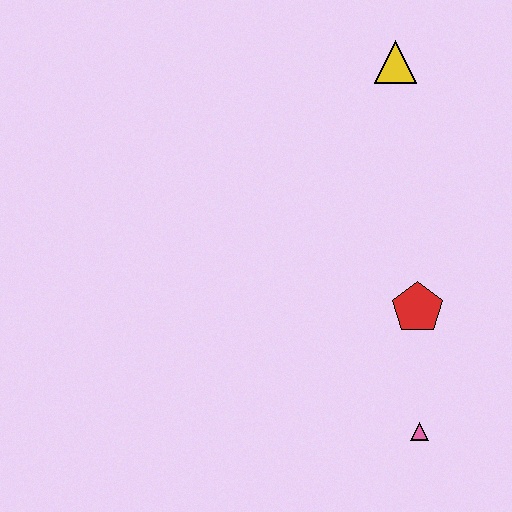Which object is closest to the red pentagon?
The pink triangle is closest to the red pentagon.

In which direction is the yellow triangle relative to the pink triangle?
The yellow triangle is above the pink triangle.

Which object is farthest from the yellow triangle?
The pink triangle is farthest from the yellow triangle.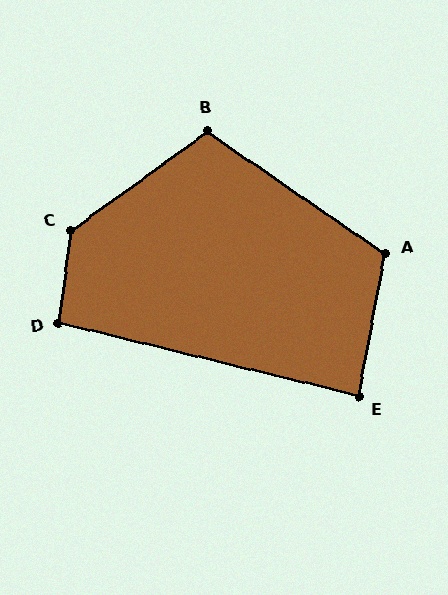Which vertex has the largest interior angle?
C, at approximately 133 degrees.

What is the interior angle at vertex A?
Approximately 114 degrees (obtuse).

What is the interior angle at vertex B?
Approximately 109 degrees (obtuse).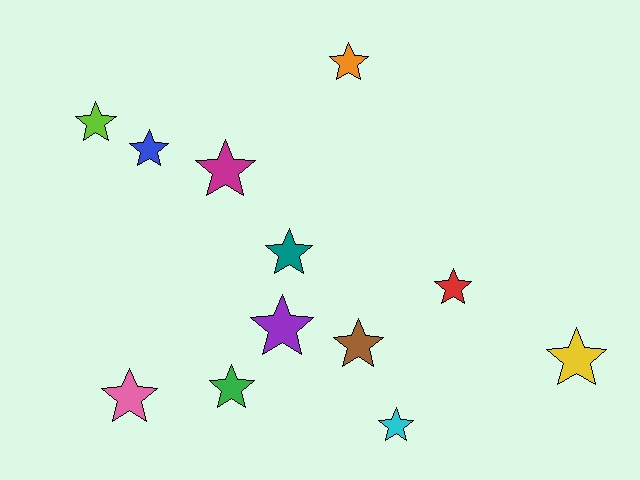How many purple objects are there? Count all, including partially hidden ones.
There is 1 purple object.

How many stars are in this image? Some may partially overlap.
There are 12 stars.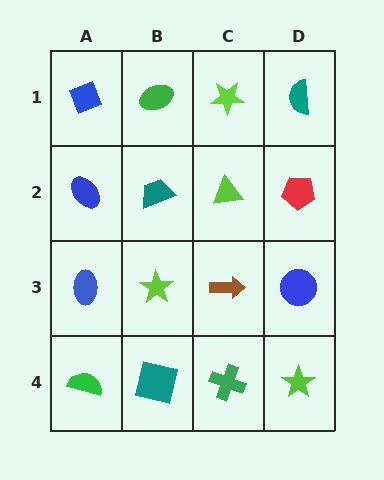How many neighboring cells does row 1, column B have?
3.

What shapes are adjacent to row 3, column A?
A blue ellipse (row 2, column A), a green semicircle (row 4, column A), a lime star (row 3, column B).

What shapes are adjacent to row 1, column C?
A lime triangle (row 2, column C), a green ellipse (row 1, column B), a teal semicircle (row 1, column D).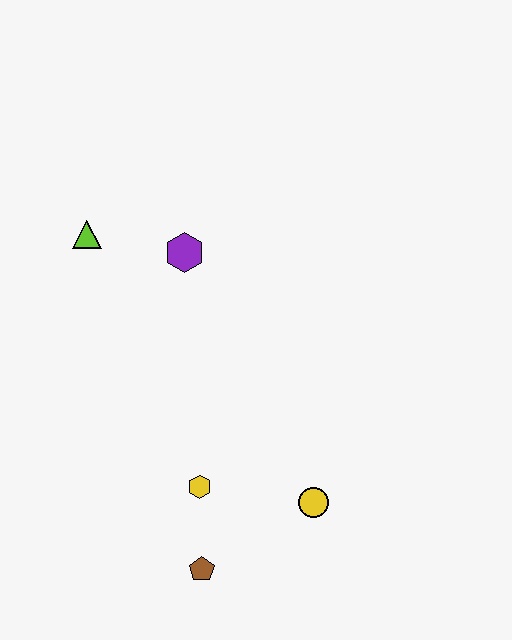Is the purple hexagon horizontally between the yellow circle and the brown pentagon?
No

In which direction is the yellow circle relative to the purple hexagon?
The yellow circle is below the purple hexagon.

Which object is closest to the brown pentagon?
The yellow hexagon is closest to the brown pentagon.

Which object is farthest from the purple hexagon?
The brown pentagon is farthest from the purple hexagon.